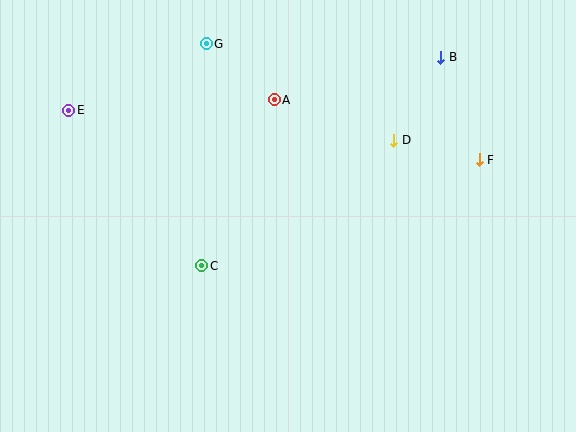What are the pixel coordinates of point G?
Point G is at (206, 44).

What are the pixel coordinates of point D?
Point D is at (394, 140).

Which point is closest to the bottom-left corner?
Point C is closest to the bottom-left corner.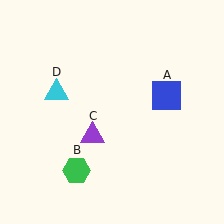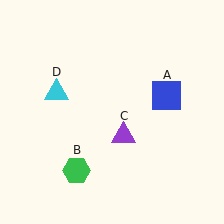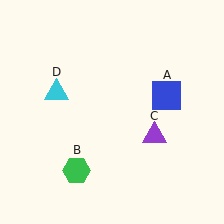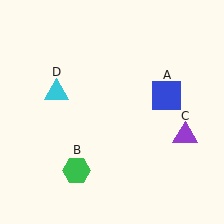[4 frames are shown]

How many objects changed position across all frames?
1 object changed position: purple triangle (object C).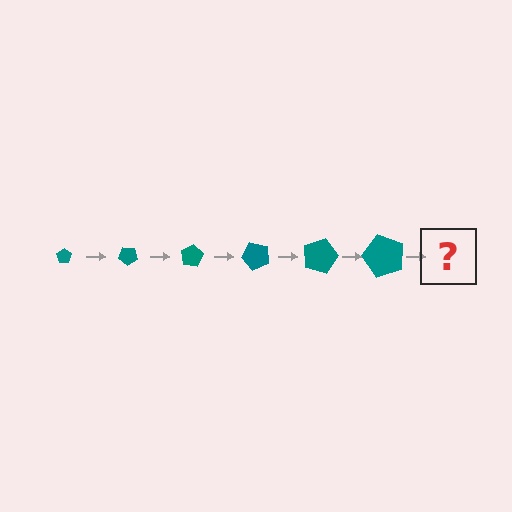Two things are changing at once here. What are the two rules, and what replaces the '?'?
The two rules are that the pentagon grows larger each step and it rotates 40 degrees each step. The '?' should be a pentagon, larger than the previous one and rotated 240 degrees from the start.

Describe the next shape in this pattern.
It should be a pentagon, larger than the previous one and rotated 240 degrees from the start.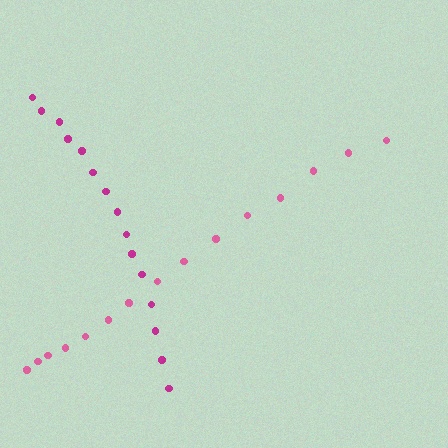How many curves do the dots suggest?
There are 2 distinct paths.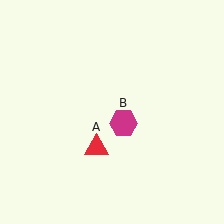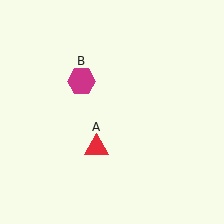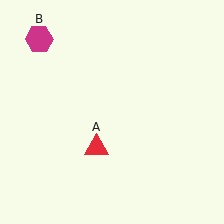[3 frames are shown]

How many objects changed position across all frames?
1 object changed position: magenta hexagon (object B).